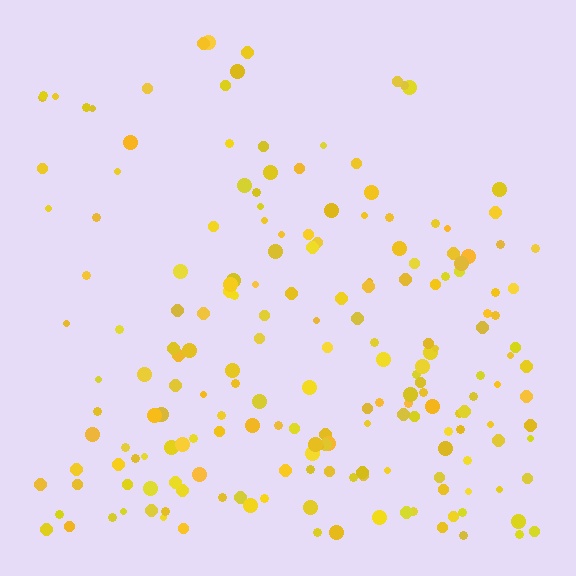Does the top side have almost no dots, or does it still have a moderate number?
Still a moderate number, just noticeably fewer than the bottom.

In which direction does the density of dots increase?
From top to bottom, with the bottom side densest.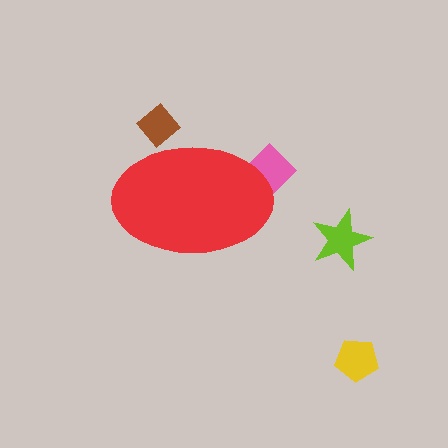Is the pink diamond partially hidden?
Yes, the pink diamond is partially hidden behind the red ellipse.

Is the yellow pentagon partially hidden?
No, the yellow pentagon is fully visible.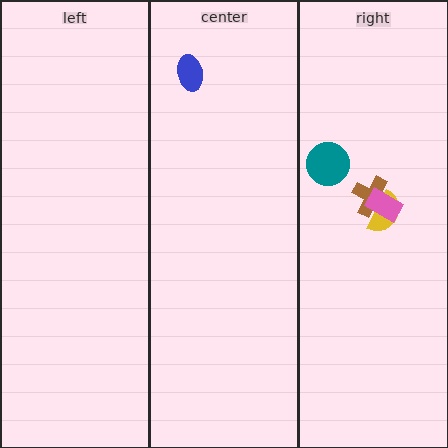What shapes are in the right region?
The brown cross, the teal circle, the yellow semicircle, the pink rectangle.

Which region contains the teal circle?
The right region.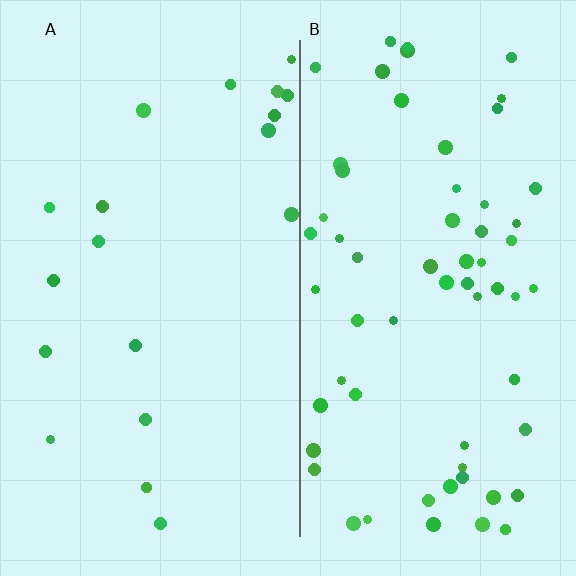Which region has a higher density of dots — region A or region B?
B (the right).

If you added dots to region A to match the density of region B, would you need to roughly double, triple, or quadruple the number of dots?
Approximately triple.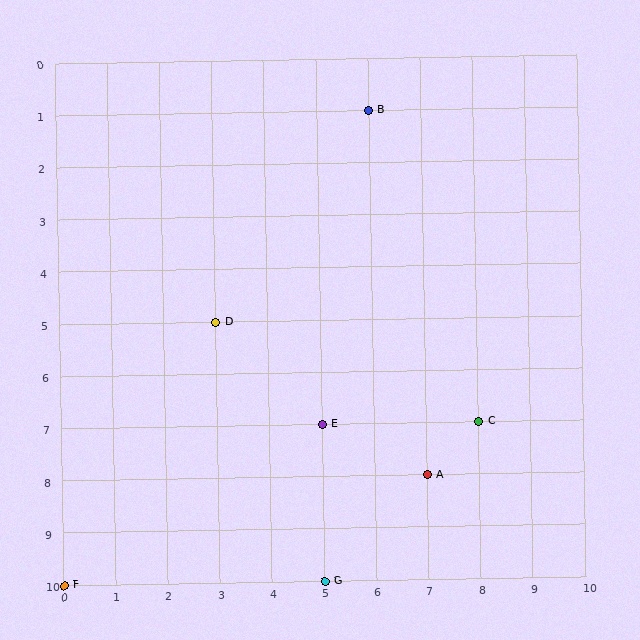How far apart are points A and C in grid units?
Points A and C are 1 column and 1 row apart (about 1.4 grid units diagonally).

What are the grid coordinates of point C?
Point C is at grid coordinates (8, 7).